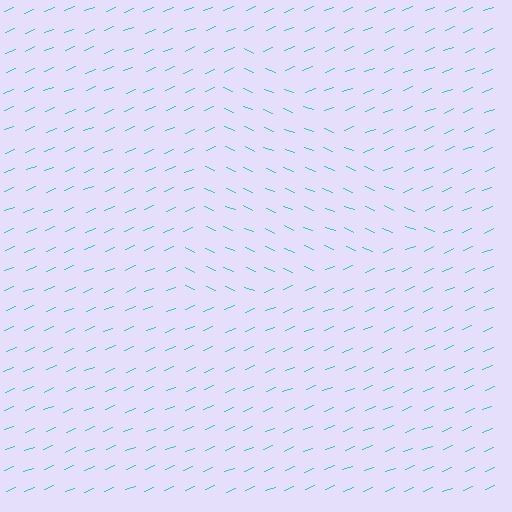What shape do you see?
I see a triangle.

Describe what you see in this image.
The image is filled with small cyan line segments. A triangle region in the image has lines oriented differently from the surrounding lines, creating a visible texture boundary.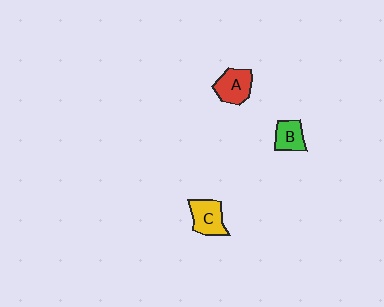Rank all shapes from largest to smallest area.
From largest to smallest: A (red), C (yellow), B (green).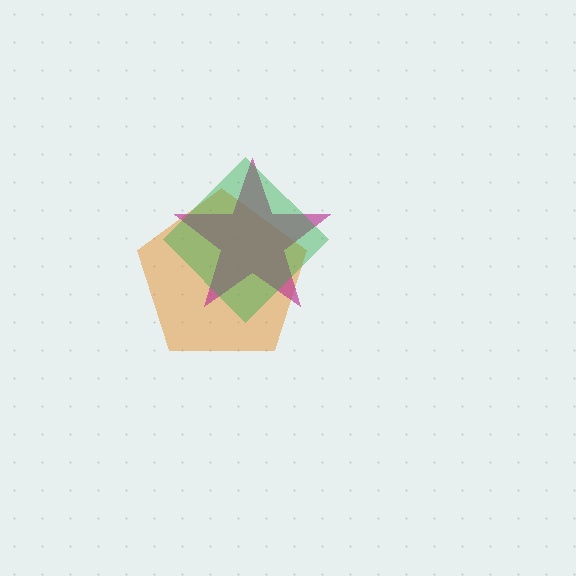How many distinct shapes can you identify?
There are 3 distinct shapes: an orange pentagon, a magenta star, a green diamond.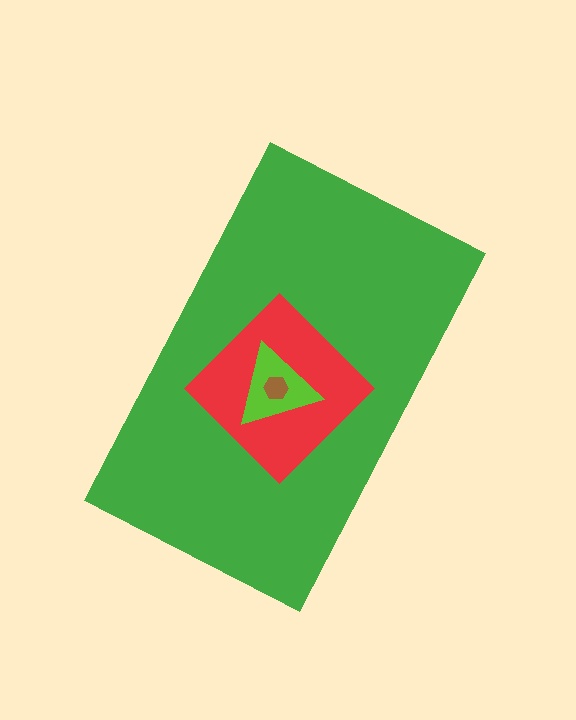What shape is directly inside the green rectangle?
The red diamond.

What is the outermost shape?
The green rectangle.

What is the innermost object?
The brown hexagon.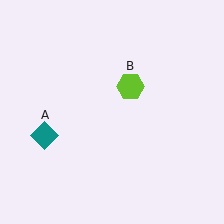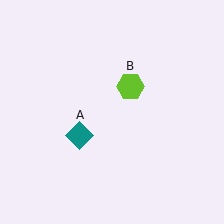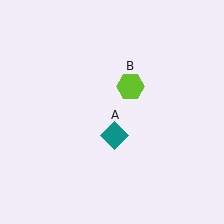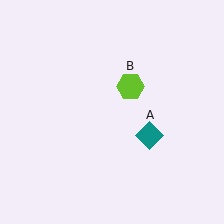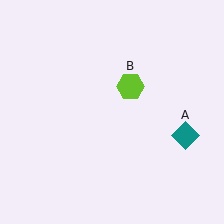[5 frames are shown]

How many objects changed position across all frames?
1 object changed position: teal diamond (object A).